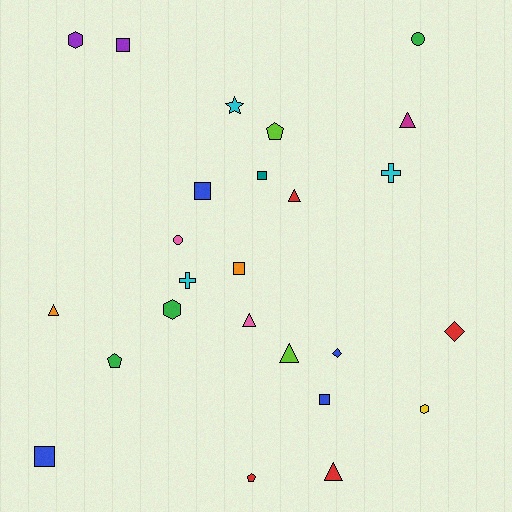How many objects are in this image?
There are 25 objects.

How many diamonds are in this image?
There are 2 diamonds.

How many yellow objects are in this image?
There is 1 yellow object.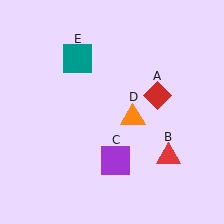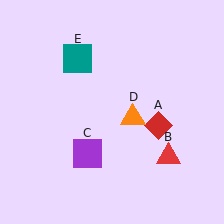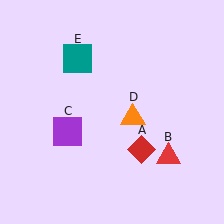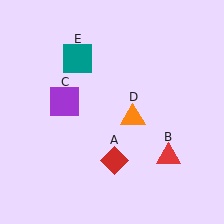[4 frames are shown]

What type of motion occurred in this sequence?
The red diamond (object A), purple square (object C) rotated clockwise around the center of the scene.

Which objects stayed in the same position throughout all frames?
Red triangle (object B) and orange triangle (object D) and teal square (object E) remained stationary.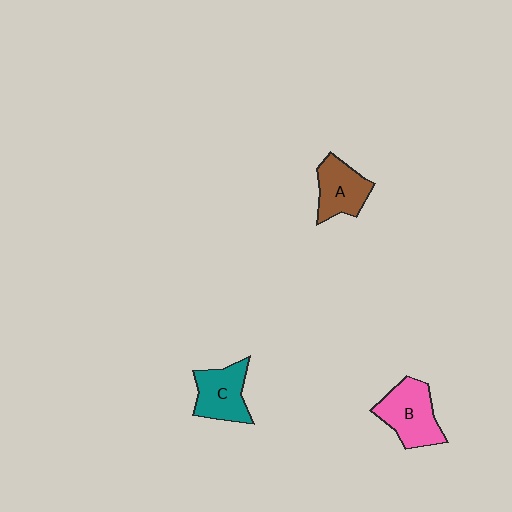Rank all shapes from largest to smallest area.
From largest to smallest: B (pink), C (teal), A (brown).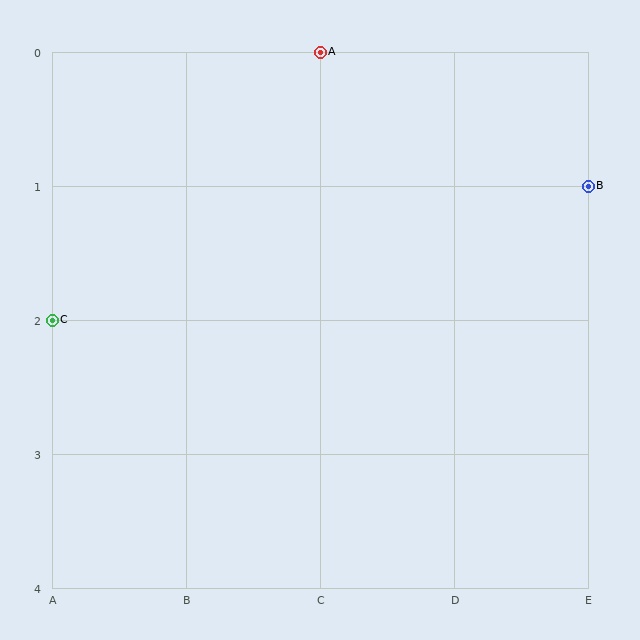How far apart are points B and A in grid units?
Points B and A are 2 columns and 1 row apart (about 2.2 grid units diagonally).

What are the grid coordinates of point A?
Point A is at grid coordinates (C, 0).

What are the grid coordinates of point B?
Point B is at grid coordinates (E, 1).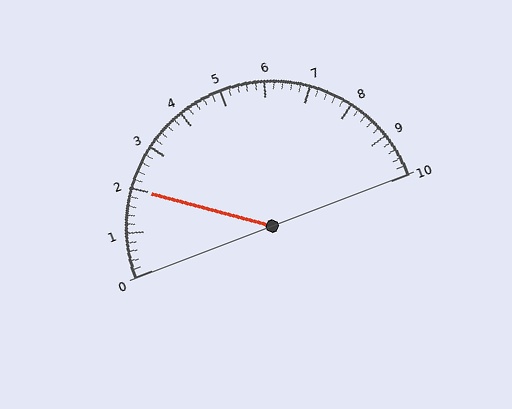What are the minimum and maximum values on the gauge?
The gauge ranges from 0 to 10.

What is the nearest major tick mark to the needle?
The nearest major tick mark is 2.